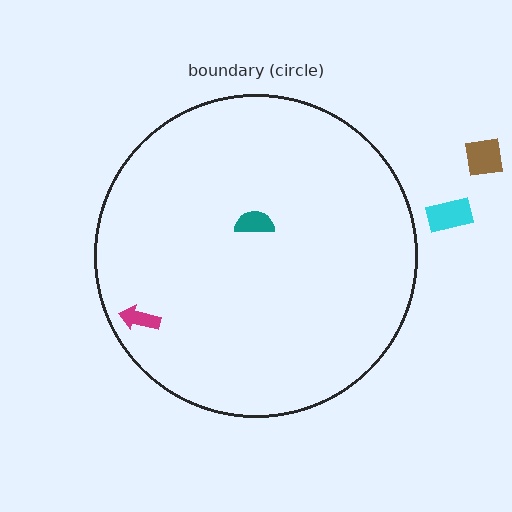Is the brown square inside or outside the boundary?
Outside.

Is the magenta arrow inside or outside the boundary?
Inside.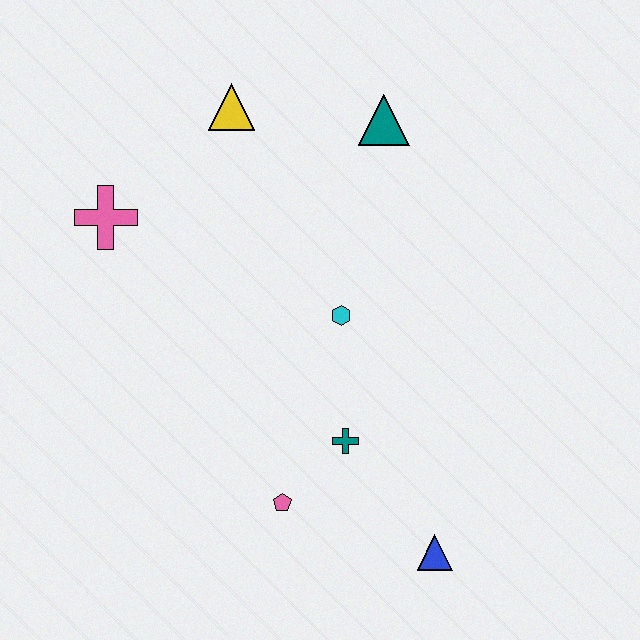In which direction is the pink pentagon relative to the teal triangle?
The pink pentagon is below the teal triangle.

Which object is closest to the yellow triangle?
The teal triangle is closest to the yellow triangle.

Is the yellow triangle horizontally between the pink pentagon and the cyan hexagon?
No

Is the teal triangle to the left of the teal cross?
No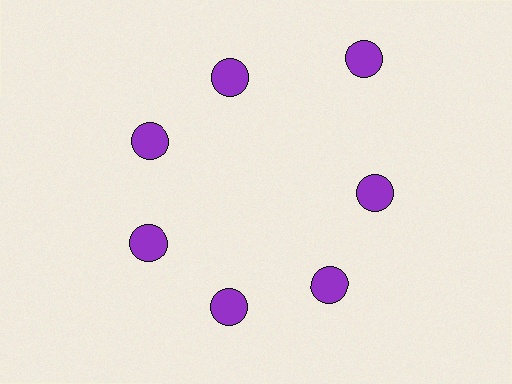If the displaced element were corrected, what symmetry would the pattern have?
It would have 7-fold rotational symmetry — the pattern would map onto itself every 51 degrees.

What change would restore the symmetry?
The symmetry would be restored by moving it inward, back onto the ring so that all 7 circles sit at equal angles and equal distance from the center.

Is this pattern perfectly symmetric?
No. The 7 purple circles are arranged in a ring, but one element near the 1 o'clock position is pushed outward from the center, breaking the 7-fold rotational symmetry.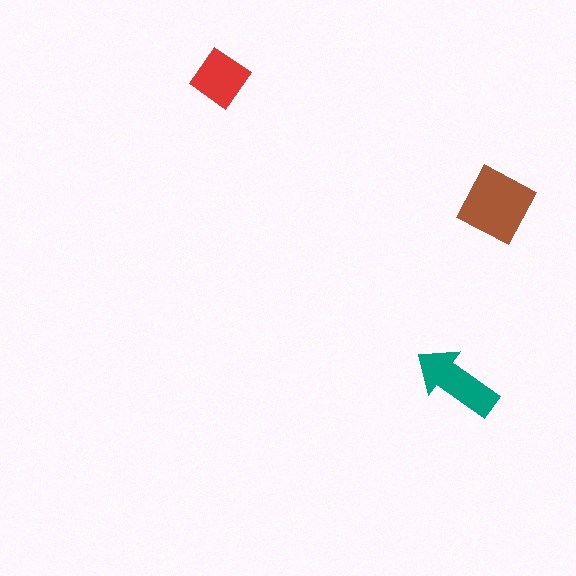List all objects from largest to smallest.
The brown square, the teal arrow, the red diamond.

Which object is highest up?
The red diamond is topmost.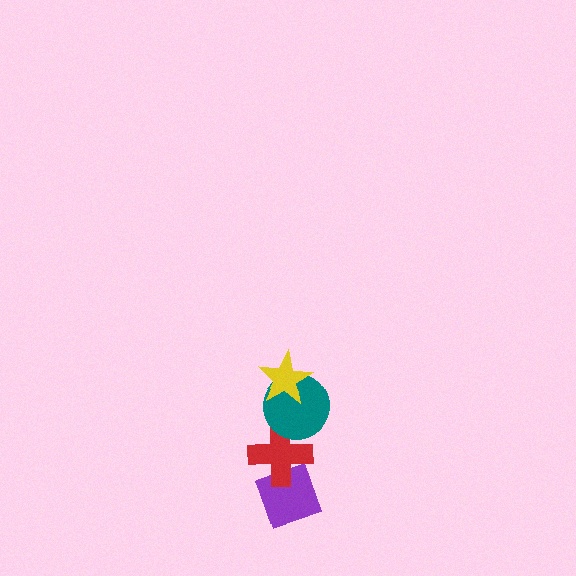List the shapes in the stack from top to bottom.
From top to bottom: the yellow star, the teal circle, the red cross, the purple diamond.